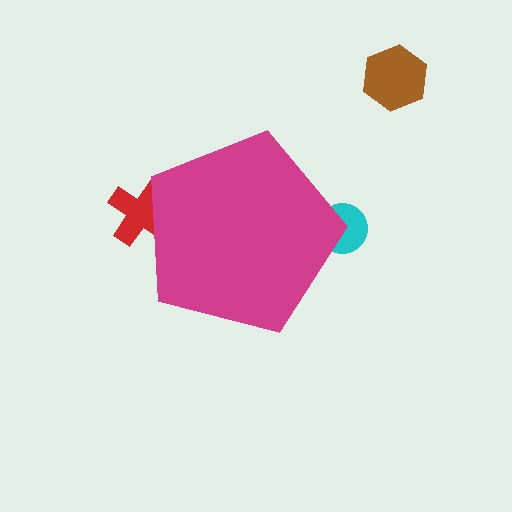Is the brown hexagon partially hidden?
No, the brown hexagon is fully visible.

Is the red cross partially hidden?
Yes, the red cross is partially hidden behind the magenta pentagon.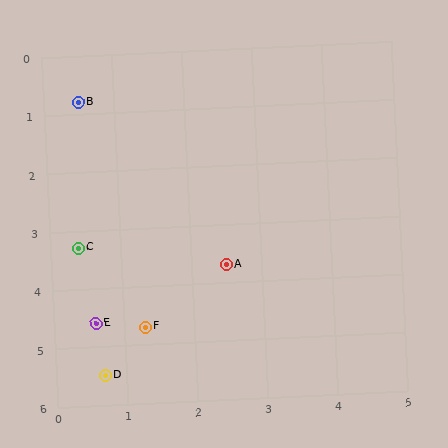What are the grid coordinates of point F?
Point F is at approximately (1.3, 4.7).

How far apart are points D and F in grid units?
Points D and F are about 1.0 grid units apart.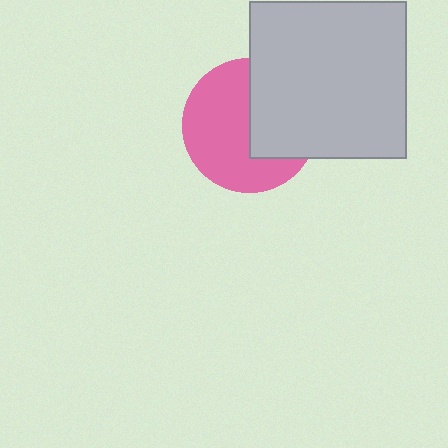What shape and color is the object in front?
The object in front is a light gray square.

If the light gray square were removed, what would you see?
You would see the complete pink circle.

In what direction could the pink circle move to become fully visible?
The pink circle could move left. That would shift it out from behind the light gray square entirely.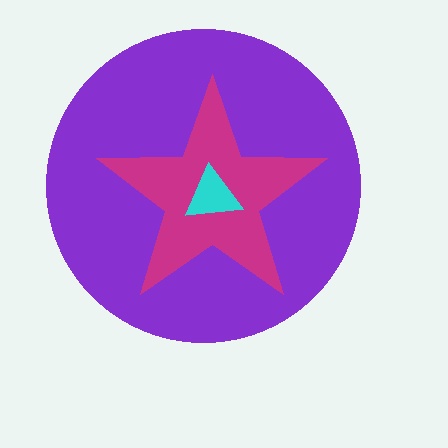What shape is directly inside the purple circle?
The magenta star.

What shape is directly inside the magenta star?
The cyan triangle.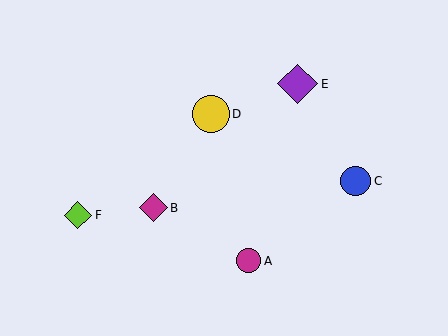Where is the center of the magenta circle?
The center of the magenta circle is at (249, 261).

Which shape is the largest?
The purple diamond (labeled E) is the largest.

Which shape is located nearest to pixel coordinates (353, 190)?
The blue circle (labeled C) at (356, 181) is nearest to that location.